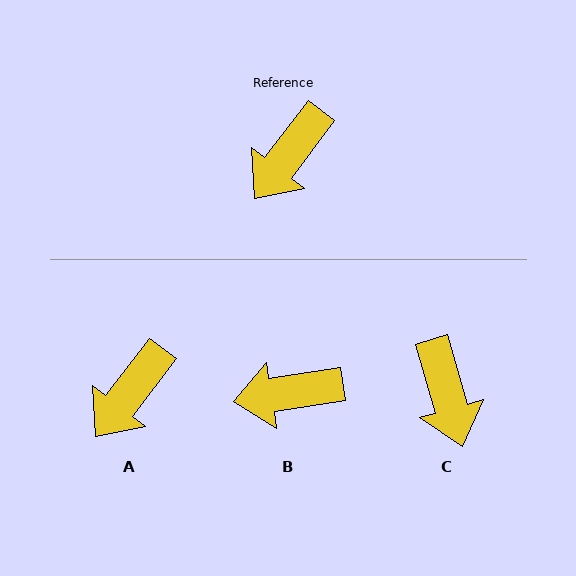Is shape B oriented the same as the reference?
No, it is off by about 44 degrees.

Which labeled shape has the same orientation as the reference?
A.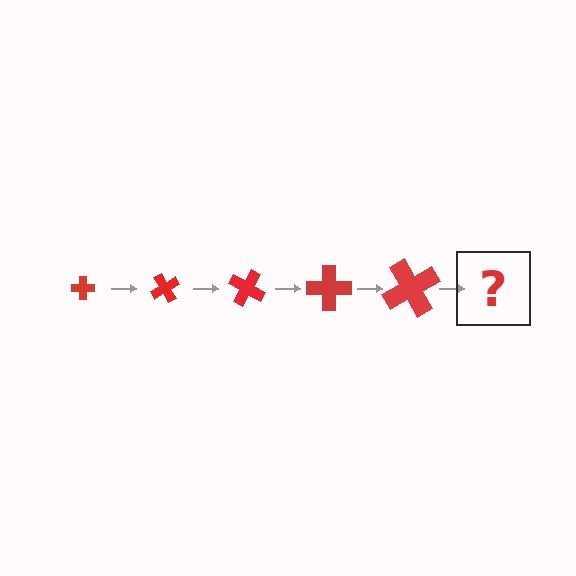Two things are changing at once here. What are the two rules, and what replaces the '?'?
The two rules are that the cross grows larger each step and it rotates 60 degrees each step. The '?' should be a cross, larger than the previous one and rotated 300 degrees from the start.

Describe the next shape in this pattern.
It should be a cross, larger than the previous one and rotated 300 degrees from the start.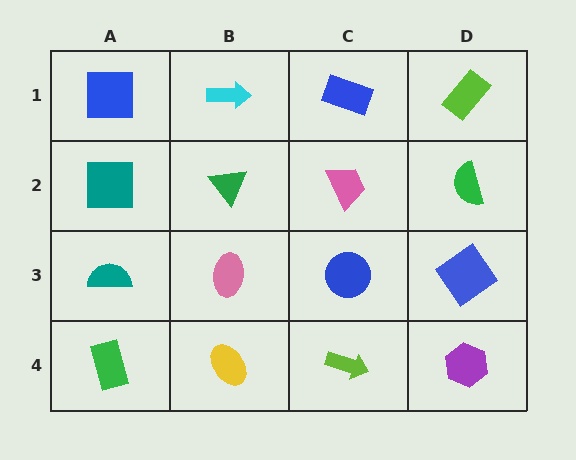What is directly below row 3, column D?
A purple hexagon.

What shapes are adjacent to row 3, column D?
A green semicircle (row 2, column D), a purple hexagon (row 4, column D), a blue circle (row 3, column C).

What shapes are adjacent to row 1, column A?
A teal square (row 2, column A), a cyan arrow (row 1, column B).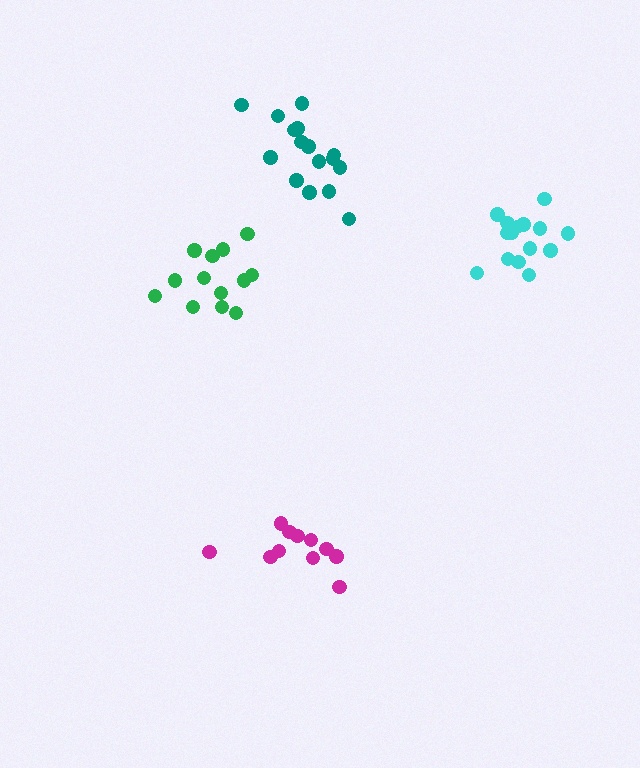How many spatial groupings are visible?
There are 4 spatial groupings.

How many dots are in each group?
Group 1: 16 dots, Group 2: 15 dots, Group 3: 13 dots, Group 4: 11 dots (55 total).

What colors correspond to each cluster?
The clusters are colored: teal, cyan, green, magenta.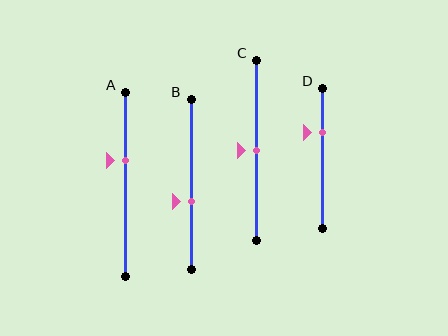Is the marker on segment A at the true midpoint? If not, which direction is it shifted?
No, the marker on segment A is shifted upward by about 13% of the segment length.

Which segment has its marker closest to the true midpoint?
Segment C has its marker closest to the true midpoint.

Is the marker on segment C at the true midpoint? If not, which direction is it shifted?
Yes, the marker on segment C is at the true midpoint.